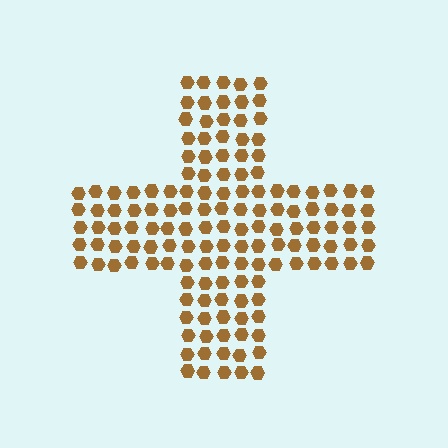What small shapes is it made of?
It is made of small hexagons.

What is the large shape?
The large shape is a cross.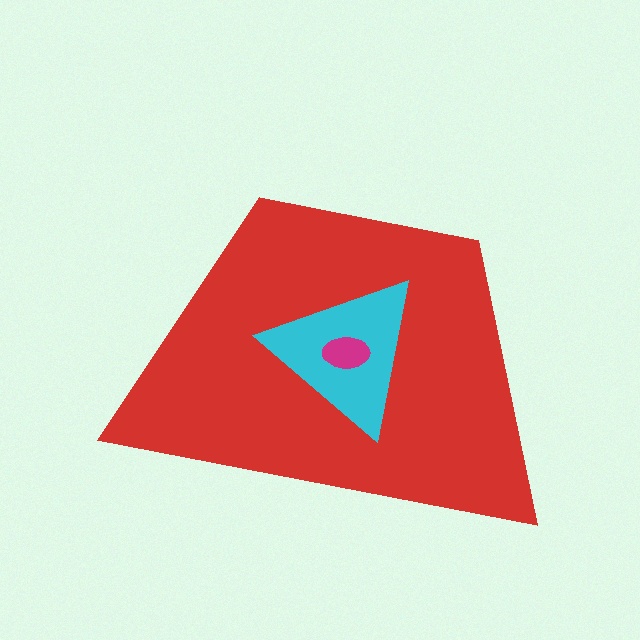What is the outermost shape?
The red trapezoid.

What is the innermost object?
The magenta ellipse.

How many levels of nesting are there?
3.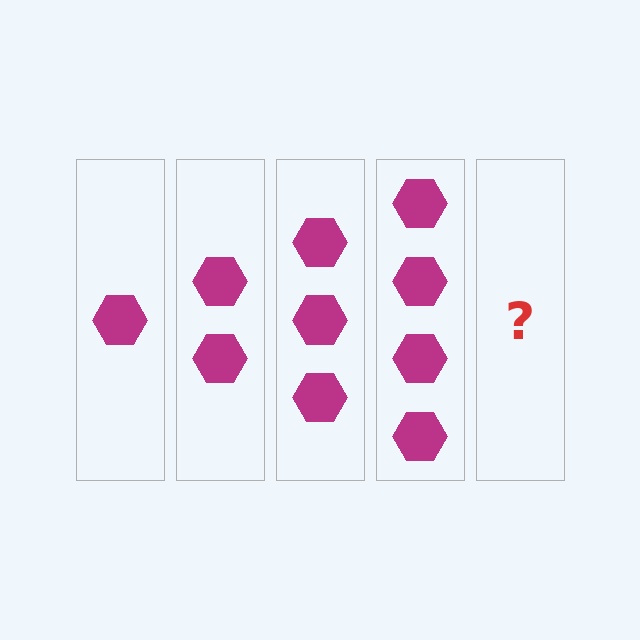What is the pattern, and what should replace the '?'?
The pattern is that each step adds one more hexagon. The '?' should be 5 hexagons.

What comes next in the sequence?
The next element should be 5 hexagons.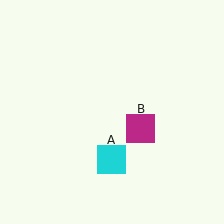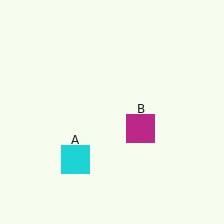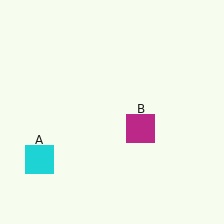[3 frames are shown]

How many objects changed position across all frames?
1 object changed position: cyan square (object A).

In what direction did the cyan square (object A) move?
The cyan square (object A) moved left.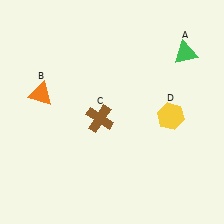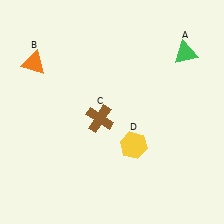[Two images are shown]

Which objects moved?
The objects that moved are: the orange triangle (B), the yellow hexagon (D).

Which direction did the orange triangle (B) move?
The orange triangle (B) moved up.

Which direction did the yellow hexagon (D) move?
The yellow hexagon (D) moved left.